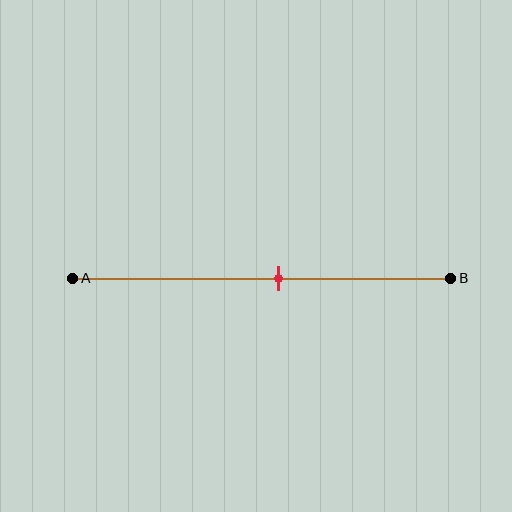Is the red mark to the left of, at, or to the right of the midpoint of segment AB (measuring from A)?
The red mark is to the right of the midpoint of segment AB.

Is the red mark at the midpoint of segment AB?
No, the mark is at about 55% from A, not at the 50% midpoint.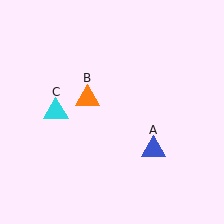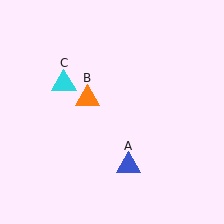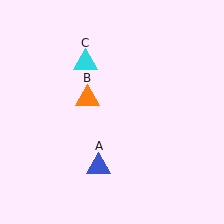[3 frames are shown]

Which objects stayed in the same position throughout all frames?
Orange triangle (object B) remained stationary.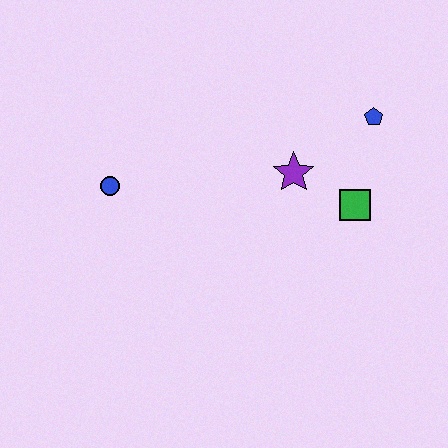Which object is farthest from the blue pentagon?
The blue circle is farthest from the blue pentagon.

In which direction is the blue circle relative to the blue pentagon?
The blue circle is to the left of the blue pentagon.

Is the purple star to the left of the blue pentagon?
Yes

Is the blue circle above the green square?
Yes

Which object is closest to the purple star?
The green square is closest to the purple star.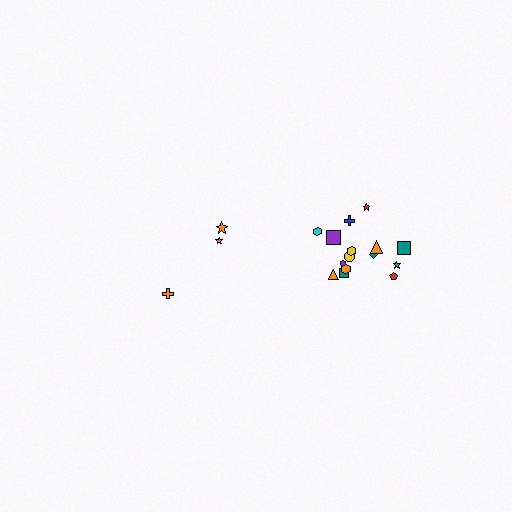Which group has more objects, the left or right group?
The right group.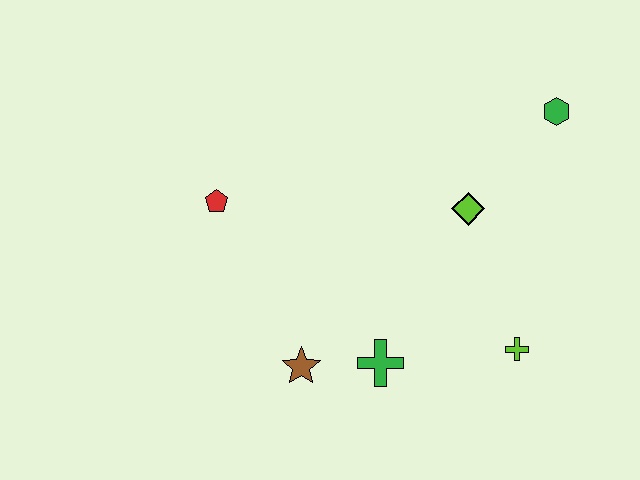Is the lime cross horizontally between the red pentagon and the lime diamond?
No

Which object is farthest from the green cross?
The green hexagon is farthest from the green cross.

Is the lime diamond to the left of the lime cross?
Yes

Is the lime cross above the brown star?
Yes